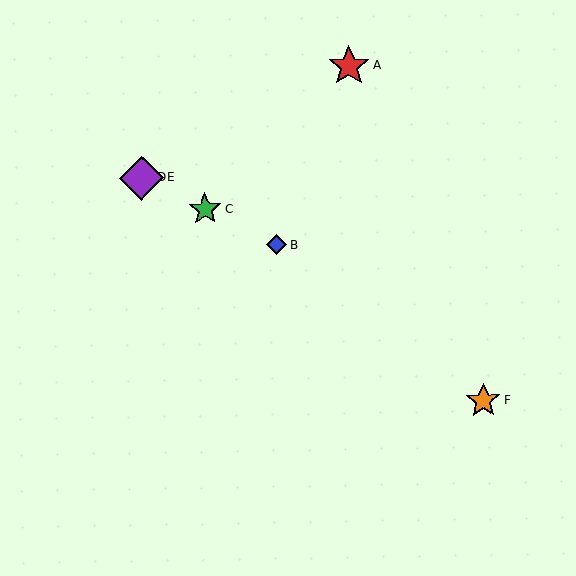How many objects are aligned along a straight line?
4 objects (B, C, D, E) are aligned along a straight line.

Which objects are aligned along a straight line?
Objects B, C, D, E are aligned along a straight line.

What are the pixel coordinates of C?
Object C is at (205, 209).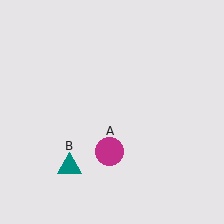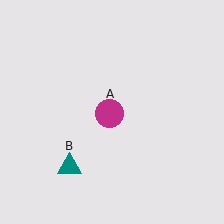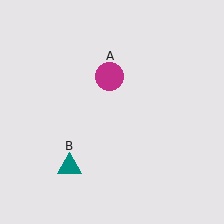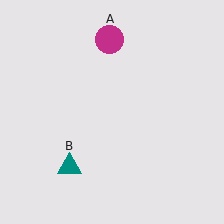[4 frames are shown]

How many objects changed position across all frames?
1 object changed position: magenta circle (object A).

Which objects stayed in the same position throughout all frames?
Teal triangle (object B) remained stationary.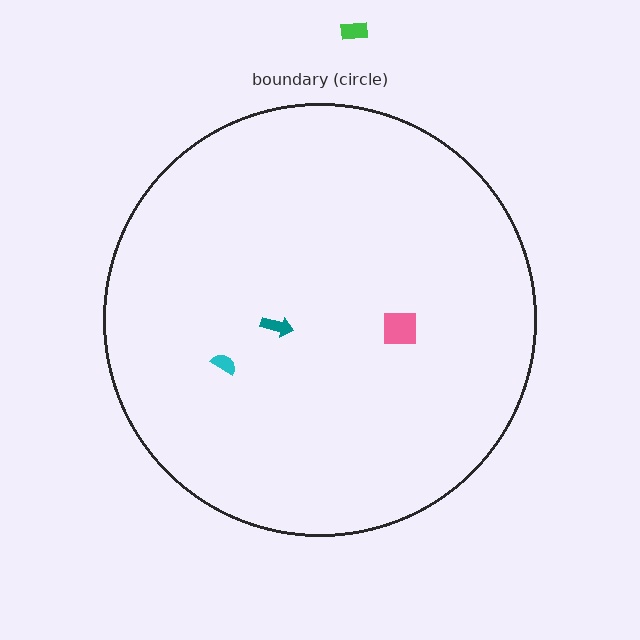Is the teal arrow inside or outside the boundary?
Inside.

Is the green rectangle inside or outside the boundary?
Outside.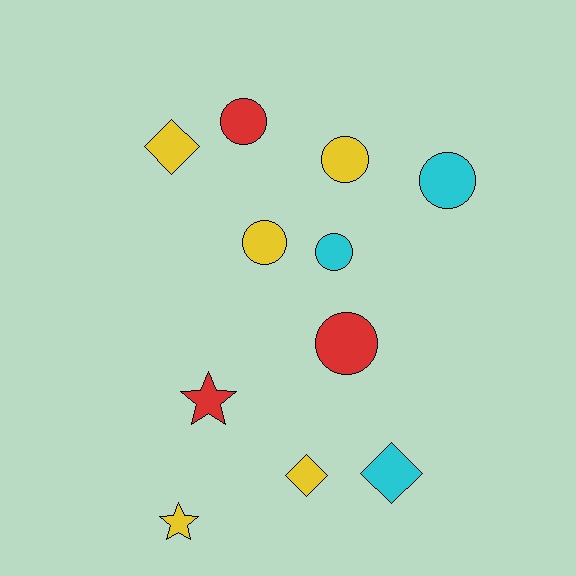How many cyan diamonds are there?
There is 1 cyan diamond.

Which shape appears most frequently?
Circle, with 6 objects.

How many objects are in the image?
There are 11 objects.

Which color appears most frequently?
Yellow, with 5 objects.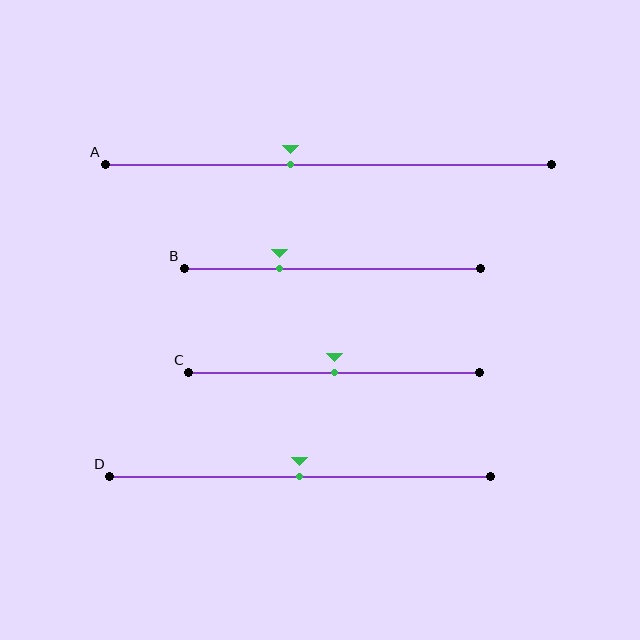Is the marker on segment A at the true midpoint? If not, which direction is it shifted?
No, the marker on segment A is shifted to the left by about 8% of the segment length.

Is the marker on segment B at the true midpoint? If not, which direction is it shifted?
No, the marker on segment B is shifted to the left by about 18% of the segment length.